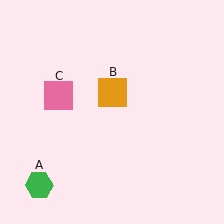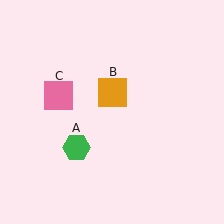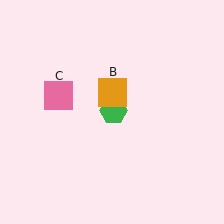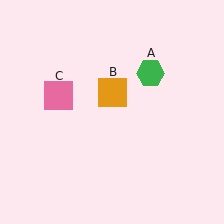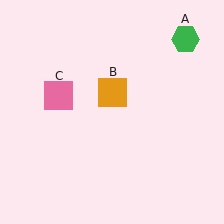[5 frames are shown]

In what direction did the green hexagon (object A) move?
The green hexagon (object A) moved up and to the right.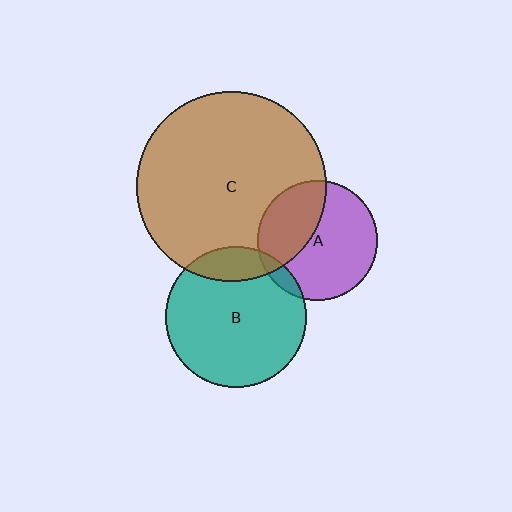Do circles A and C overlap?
Yes.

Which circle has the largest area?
Circle C (brown).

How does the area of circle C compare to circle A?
Approximately 2.6 times.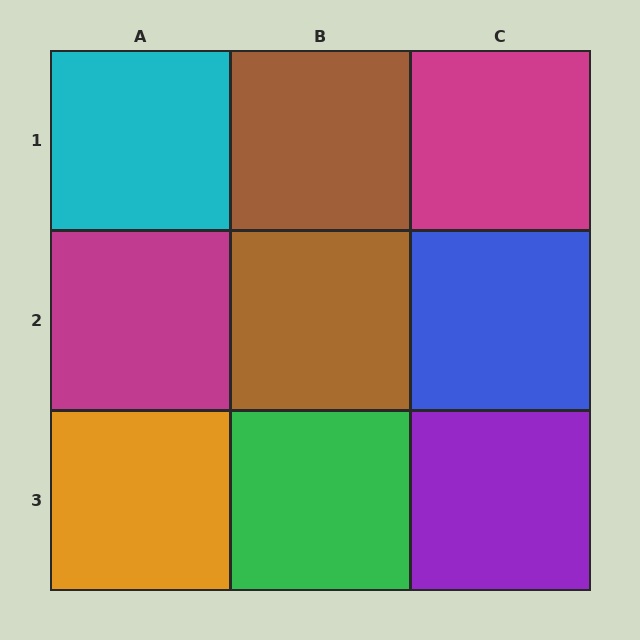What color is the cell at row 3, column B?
Green.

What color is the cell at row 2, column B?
Brown.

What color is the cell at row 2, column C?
Blue.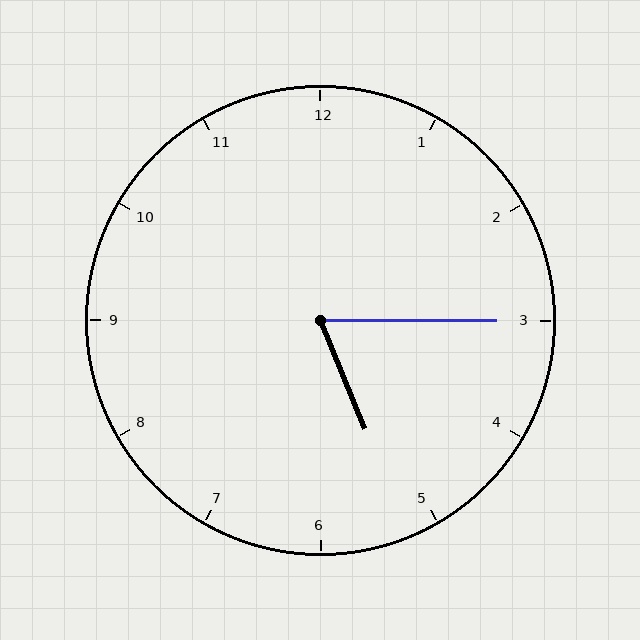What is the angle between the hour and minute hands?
Approximately 68 degrees.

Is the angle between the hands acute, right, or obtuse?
It is acute.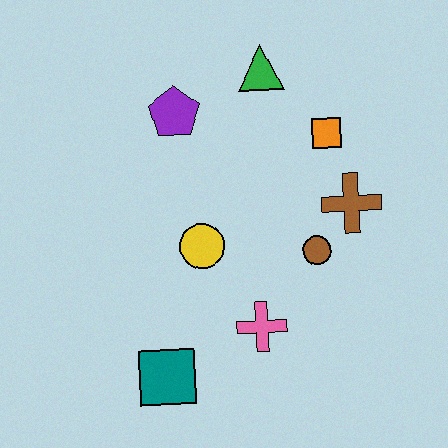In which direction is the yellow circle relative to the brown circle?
The yellow circle is to the left of the brown circle.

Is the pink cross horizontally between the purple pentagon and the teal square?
No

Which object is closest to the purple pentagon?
The green triangle is closest to the purple pentagon.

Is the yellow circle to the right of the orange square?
No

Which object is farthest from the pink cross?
The green triangle is farthest from the pink cross.